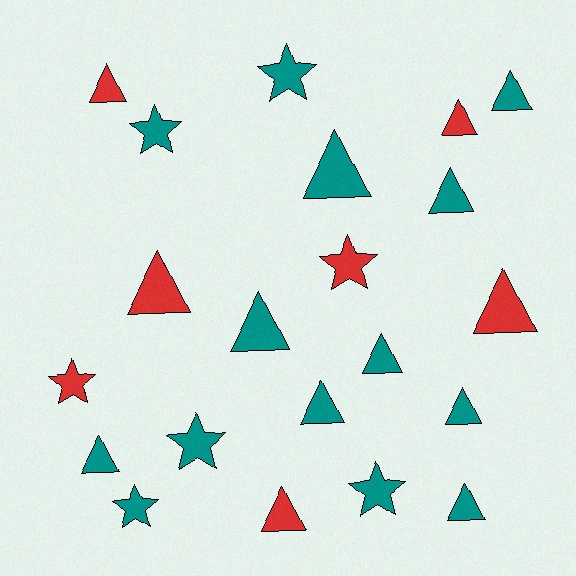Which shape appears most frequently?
Triangle, with 14 objects.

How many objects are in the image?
There are 21 objects.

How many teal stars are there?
There are 5 teal stars.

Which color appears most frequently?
Teal, with 14 objects.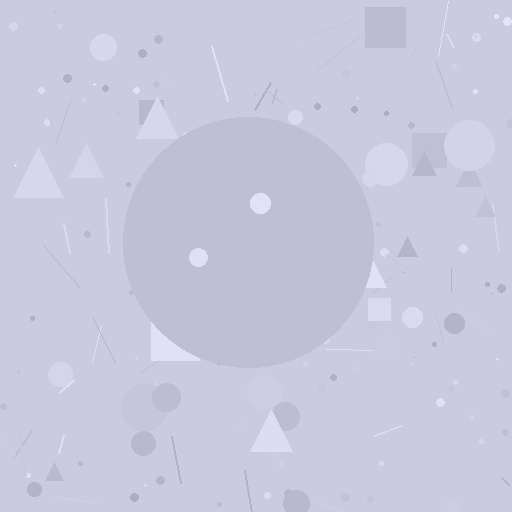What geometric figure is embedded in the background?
A circle is embedded in the background.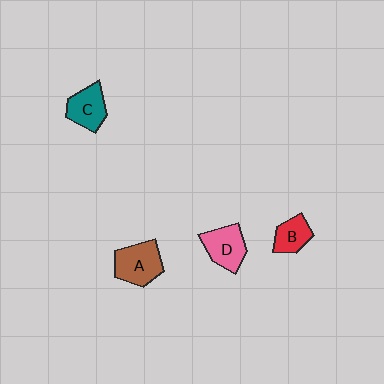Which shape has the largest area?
Shape A (brown).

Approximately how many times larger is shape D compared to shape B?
Approximately 1.4 times.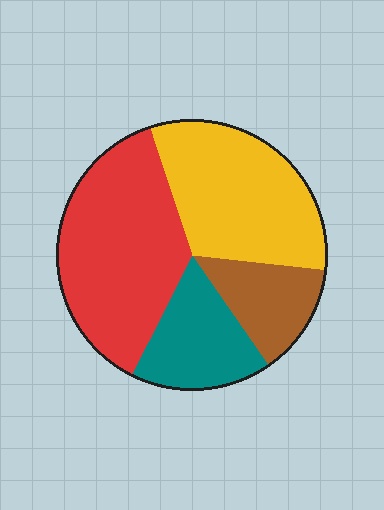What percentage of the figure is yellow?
Yellow takes up about one third (1/3) of the figure.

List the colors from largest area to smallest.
From largest to smallest: red, yellow, teal, brown.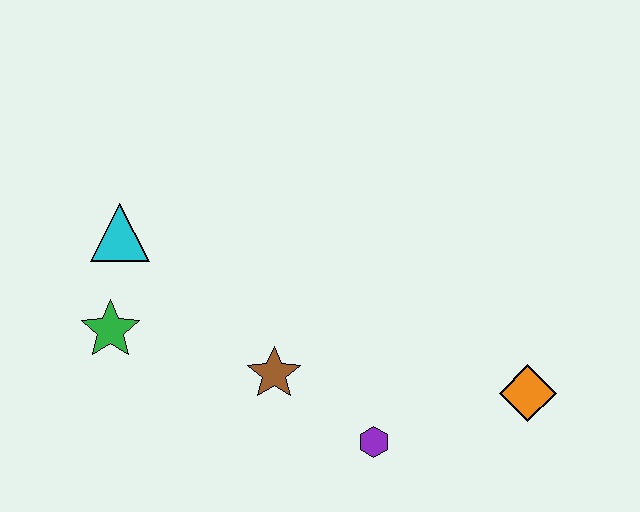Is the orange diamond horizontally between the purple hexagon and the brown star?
No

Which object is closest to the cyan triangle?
The green star is closest to the cyan triangle.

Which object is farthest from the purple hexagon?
The cyan triangle is farthest from the purple hexagon.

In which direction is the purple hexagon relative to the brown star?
The purple hexagon is to the right of the brown star.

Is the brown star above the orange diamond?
Yes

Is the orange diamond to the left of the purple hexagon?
No